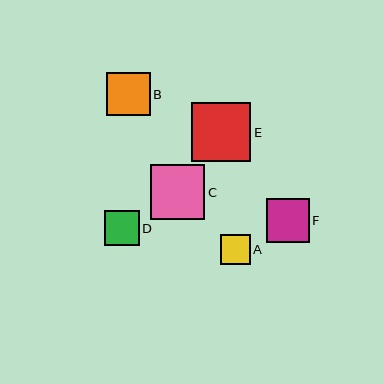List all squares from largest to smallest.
From largest to smallest: E, C, B, F, D, A.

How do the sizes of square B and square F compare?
Square B and square F are approximately the same size.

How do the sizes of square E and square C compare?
Square E and square C are approximately the same size.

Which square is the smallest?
Square A is the smallest with a size of approximately 30 pixels.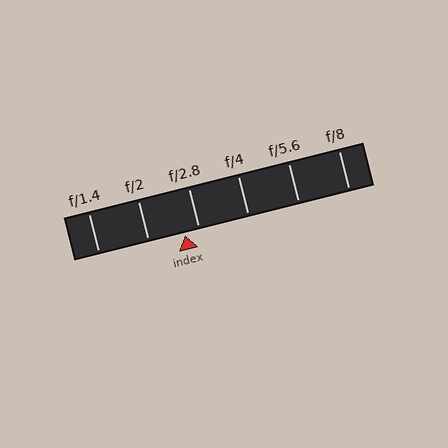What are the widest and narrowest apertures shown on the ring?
The widest aperture shown is f/1.4 and the narrowest is f/8.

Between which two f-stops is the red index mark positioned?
The index mark is between f/2 and f/2.8.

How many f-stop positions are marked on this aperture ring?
There are 6 f-stop positions marked.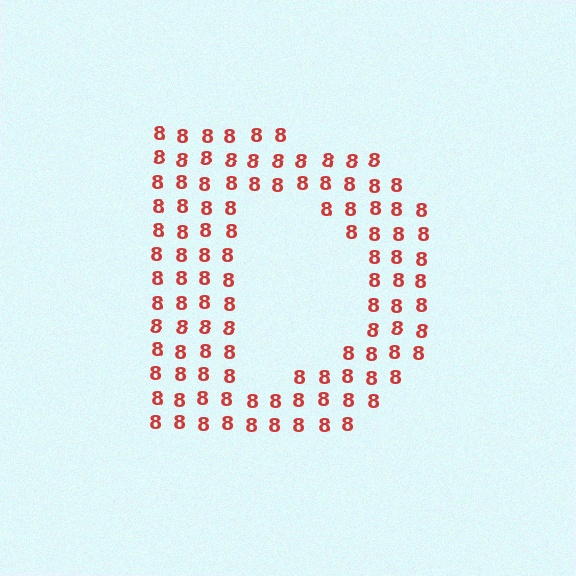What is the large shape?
The large shape is the letter D.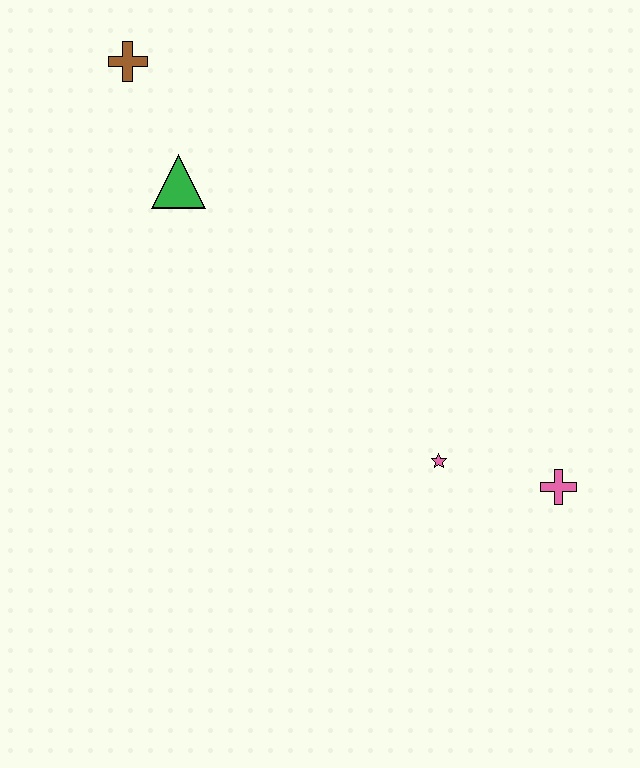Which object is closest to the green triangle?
The brown cross is closest to the green triangle.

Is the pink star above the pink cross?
Yes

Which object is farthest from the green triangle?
The pink cross is farthest from the green triangle.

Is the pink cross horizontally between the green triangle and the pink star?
No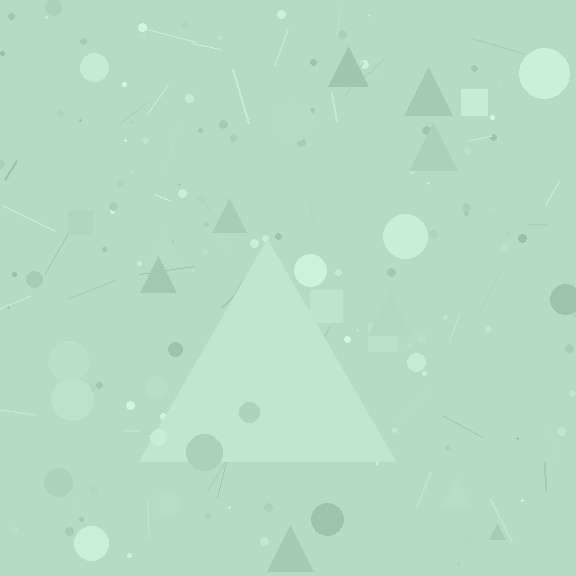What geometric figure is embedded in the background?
A triangle is embedded in the background.